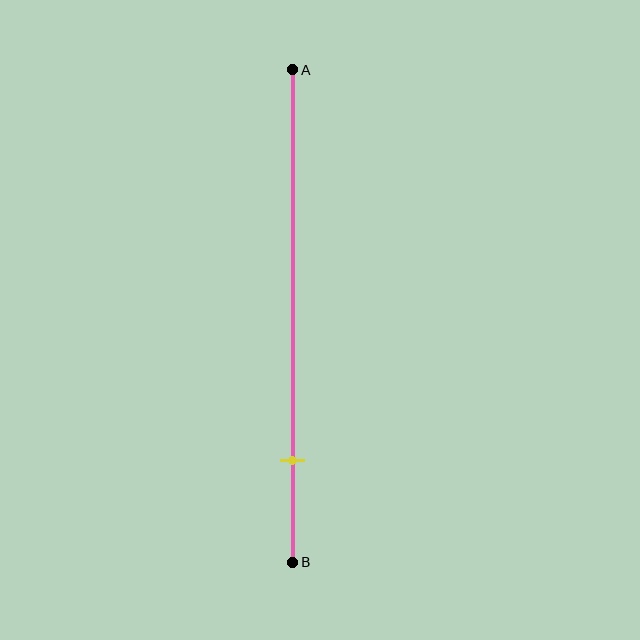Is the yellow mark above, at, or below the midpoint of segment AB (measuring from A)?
The yellow mark is below the midpoint of segment AB.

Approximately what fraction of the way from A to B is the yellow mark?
The yellow mark is approximately 80% of the way from A to B.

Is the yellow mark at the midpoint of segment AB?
No, the mark is at about 80% from A, not at the 50% midpoint.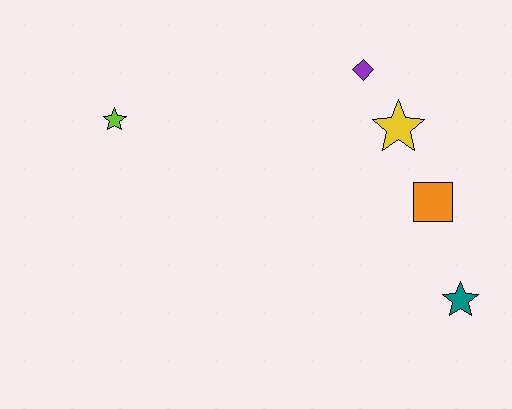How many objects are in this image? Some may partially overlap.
There are 5 objects.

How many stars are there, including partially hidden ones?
There are 3 stars.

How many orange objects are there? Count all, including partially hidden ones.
There is 1 orange object.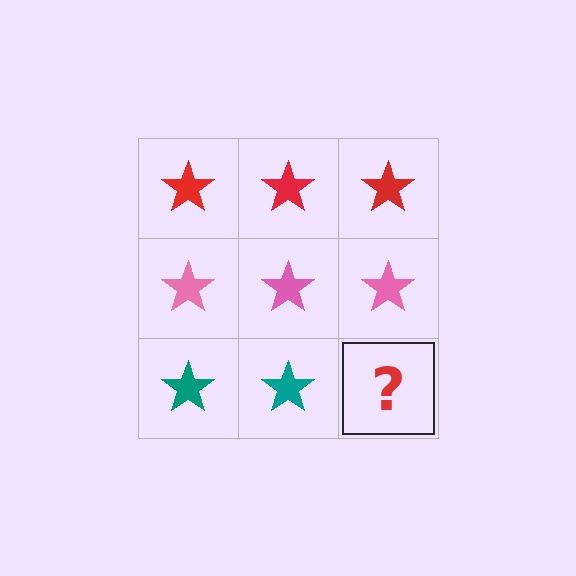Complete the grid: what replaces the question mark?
The question mark should be replaced with a teal star.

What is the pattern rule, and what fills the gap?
The rule is that each row has a consistent color. The gap should be filled with a teal star.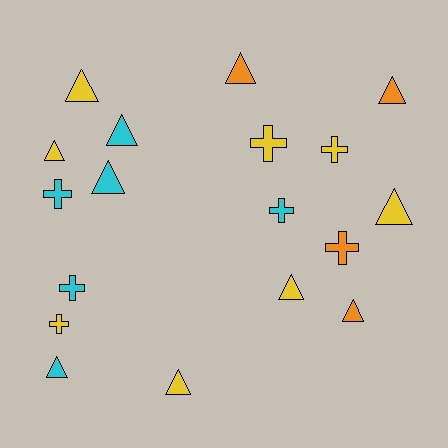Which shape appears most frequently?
Triangle, with 11 objects.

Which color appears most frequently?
Yellow, with 8 objects.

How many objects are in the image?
There are 18 objects.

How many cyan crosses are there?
There are 3 cyan crosses.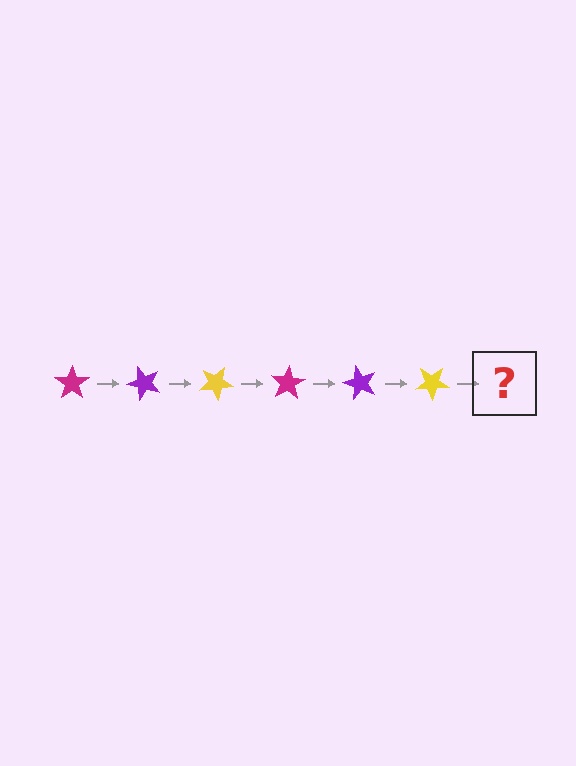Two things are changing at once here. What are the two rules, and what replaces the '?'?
The two rules are that it rotates 50 degrees each step and the color cycles through magenta, purple, and yellow. The '?' should be a magenta star, rotated 300 degrees from the start.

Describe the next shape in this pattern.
It should be a magenta star, rotated 300 degrees from the start.